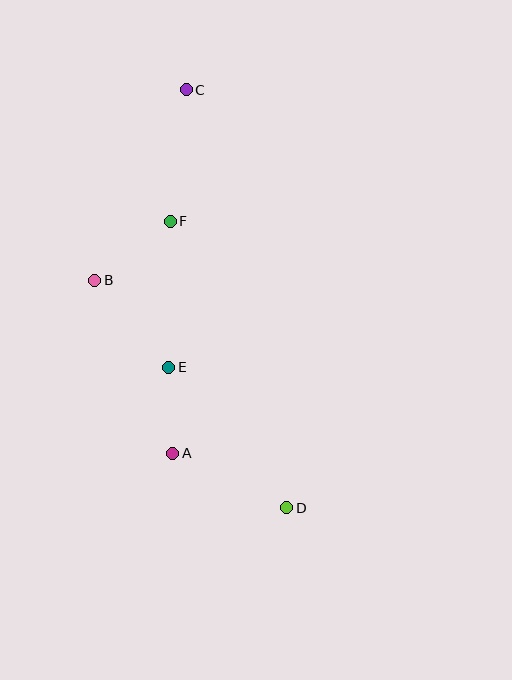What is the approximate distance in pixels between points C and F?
The distance between C and F is approximately 133 pixels.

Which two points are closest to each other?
Points A and E are closest to each other.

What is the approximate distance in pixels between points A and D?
The distance between A and D is approximately 127 pixels.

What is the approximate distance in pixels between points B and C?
The distance between B and C is approximately 212 pixels.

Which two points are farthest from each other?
Points C and D are farthest from each other.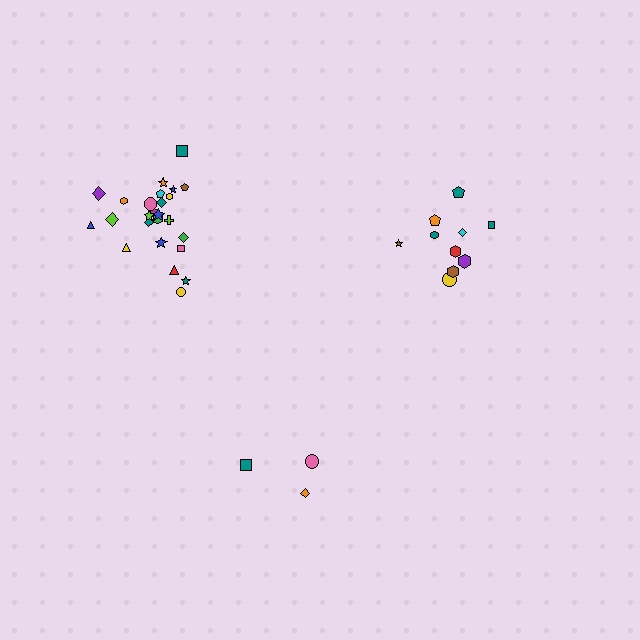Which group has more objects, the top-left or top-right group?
The top-left group.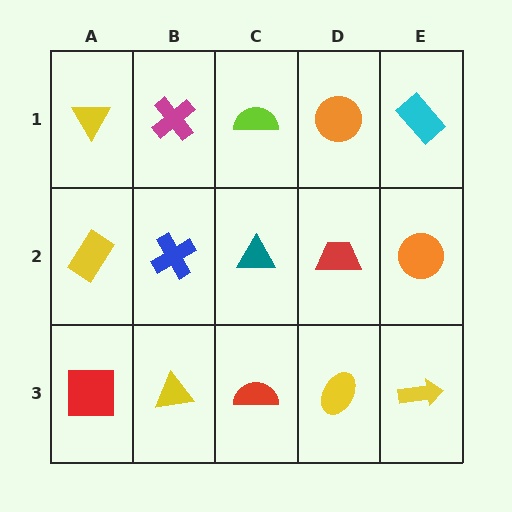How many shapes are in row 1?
5 shapes.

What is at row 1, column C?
A lime semicircle.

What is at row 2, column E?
An orange circle.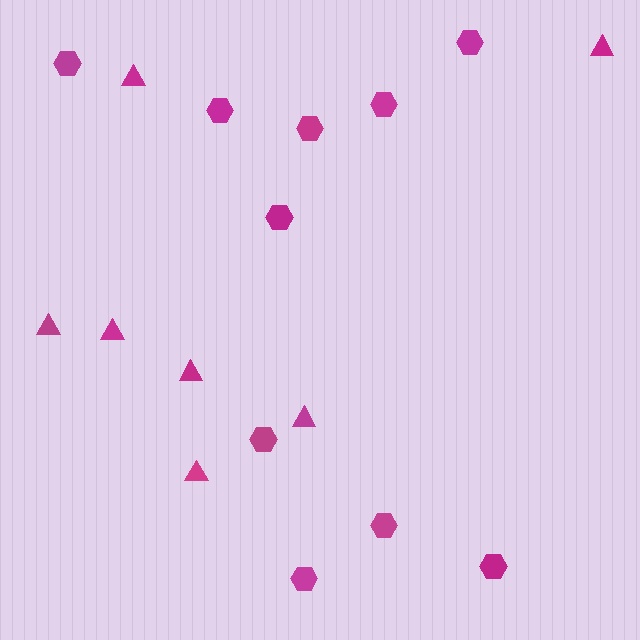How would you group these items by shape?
There are 2 groups: one group of hexagons (10) and one group of triangles (7).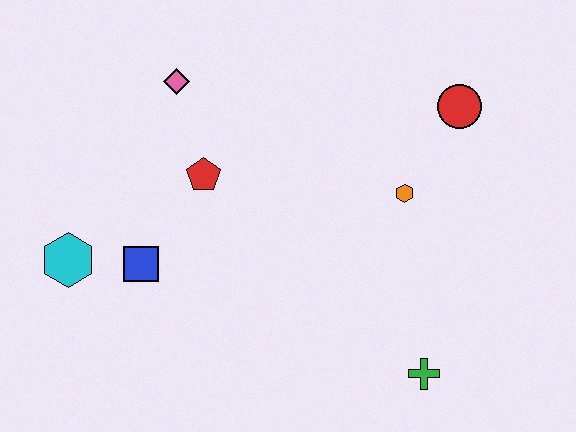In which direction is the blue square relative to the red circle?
The blue square is to the left of the red circle.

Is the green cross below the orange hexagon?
Yes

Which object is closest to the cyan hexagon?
The blue square is closest to the cyan hexagon.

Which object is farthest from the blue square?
The red circle is farthest from the blue square.